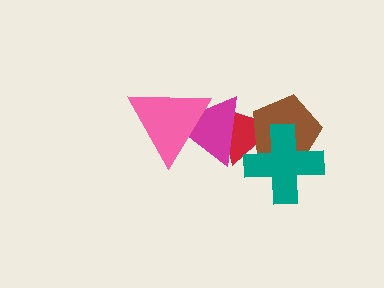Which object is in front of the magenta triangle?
The pink triangle is in front of the magenta triangle.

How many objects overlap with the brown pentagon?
2 objects overlap with the brown pentagon.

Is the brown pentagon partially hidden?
Yes, it is partially covered by another shape.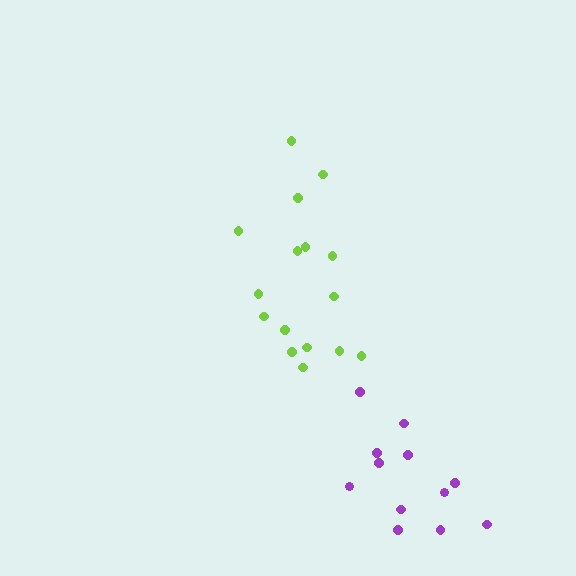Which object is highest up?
The lime cluster is topmost.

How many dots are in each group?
Group 1: 16 dots, Group 2: 12 dots (28 total).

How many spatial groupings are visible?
There are 2 spatial groupings.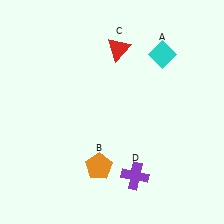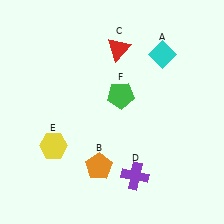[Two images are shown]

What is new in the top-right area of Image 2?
A green pentagon (F) was added in the top-right area of Image 2.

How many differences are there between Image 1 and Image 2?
There are 2 differences between the two images.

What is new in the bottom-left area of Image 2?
A yellow hexagon (E) was added in the bottom-left area of Image 2.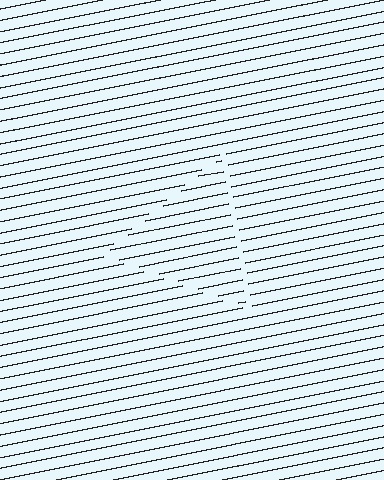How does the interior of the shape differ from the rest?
The interior of the shape contains the same grating, shifted by half a period — the contour is defined by the phase discontinuity where line-ends from the inner and outer gratings abut.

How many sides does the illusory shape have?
3 sides — the line-ends trace a triangle.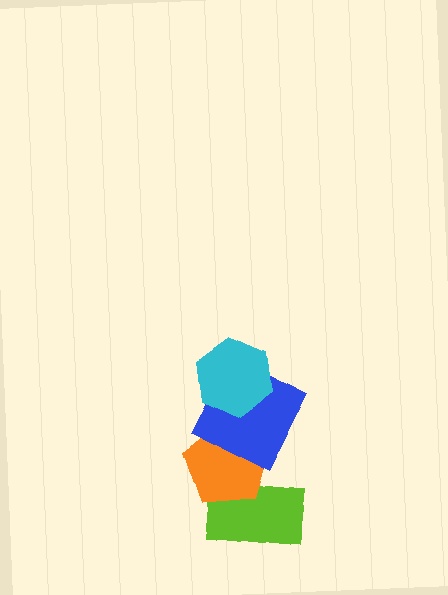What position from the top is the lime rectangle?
The lime rectangle is 4th from the top.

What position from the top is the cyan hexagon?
The cyan hexagon is 1st from the top.